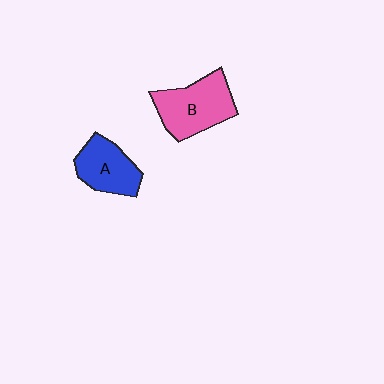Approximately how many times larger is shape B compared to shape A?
Approximately 1.3 times.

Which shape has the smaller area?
Shape A (blue).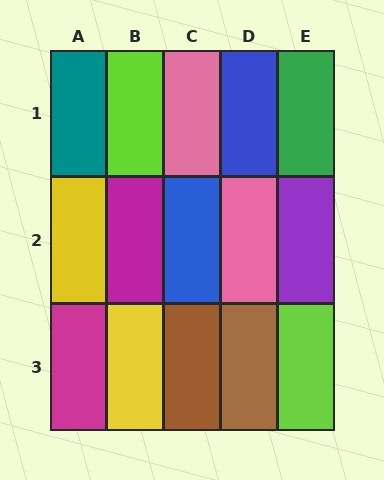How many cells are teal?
1 cell is teal.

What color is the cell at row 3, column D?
Brown.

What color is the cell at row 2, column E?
Purple.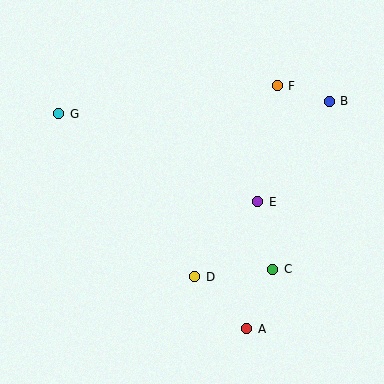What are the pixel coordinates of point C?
Point C is at (273, 269).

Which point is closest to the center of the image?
Point E at (258, 201) is closest to the center.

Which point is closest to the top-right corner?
Point B is closest to the top-right corner.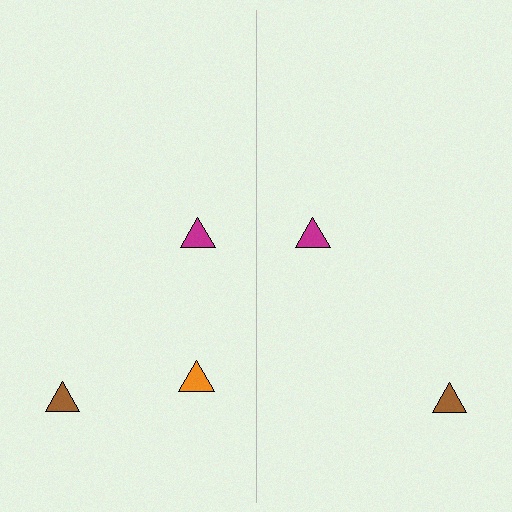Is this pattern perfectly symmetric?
No, the pattern is not perfectly symmetric. A orange triangle is missing from the right side.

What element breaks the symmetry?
A orange triangle is missing from the right side.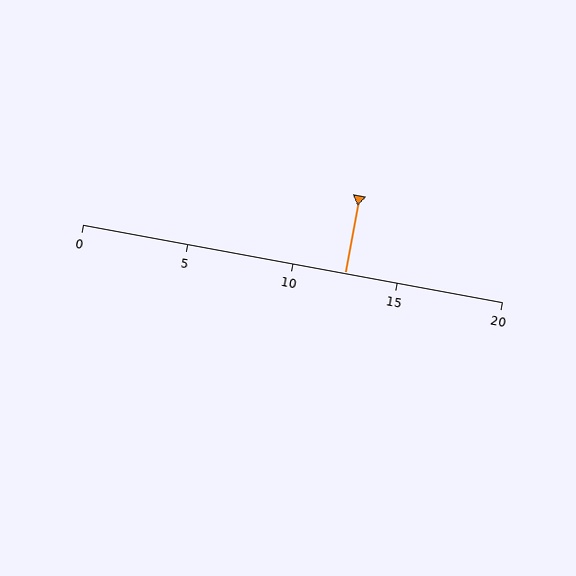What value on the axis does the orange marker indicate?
The marker indicates approximately 12.5.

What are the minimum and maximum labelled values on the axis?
The axis runs from 0 to 20.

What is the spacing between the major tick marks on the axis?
The major ticks are spaced 5 apart.